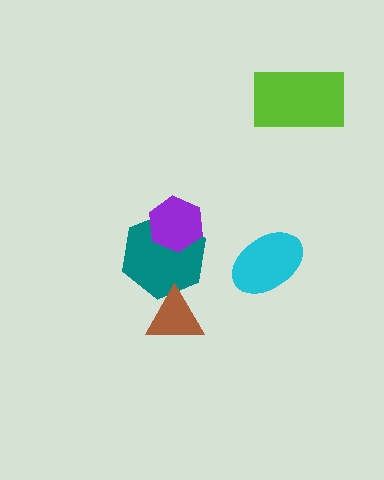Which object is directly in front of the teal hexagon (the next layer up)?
The purple hexagon is directly in front of the teal hexagon.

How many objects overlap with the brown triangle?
1 object overlaps with the brown triangle.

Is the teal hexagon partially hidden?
Yes, it is partially covered by another shape.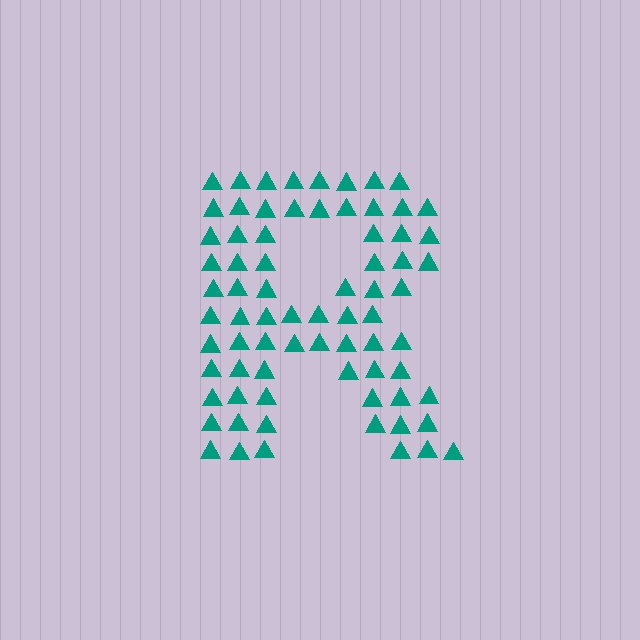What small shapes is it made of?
It is made of small triangles.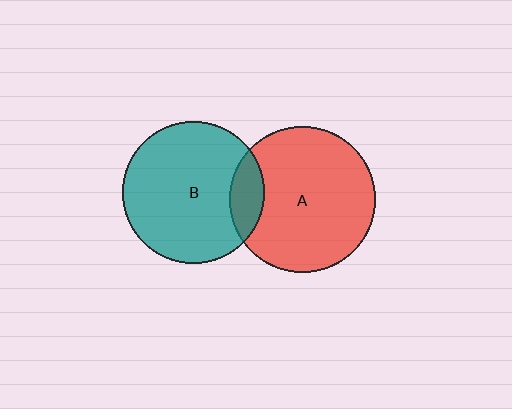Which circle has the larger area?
Circle A (red).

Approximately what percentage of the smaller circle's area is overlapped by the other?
Approximately 15%.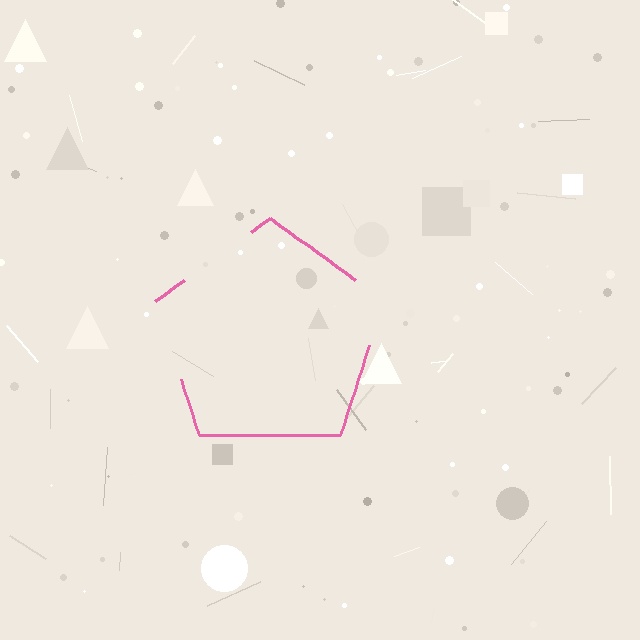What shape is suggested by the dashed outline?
The dashed outline suggests a pentagon.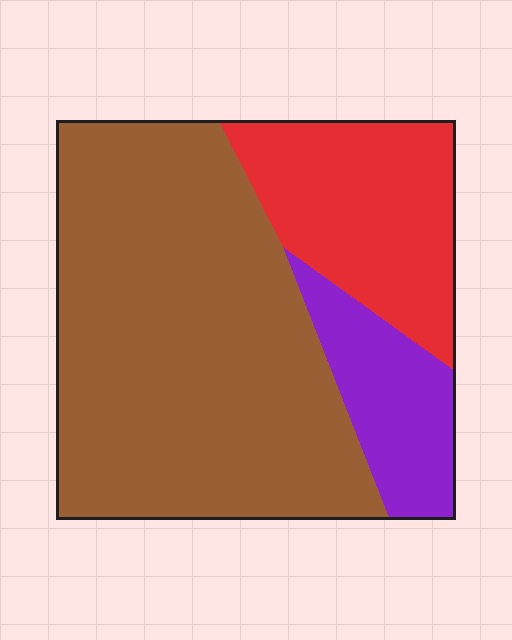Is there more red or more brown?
Brown.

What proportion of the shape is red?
Red takes up about one quarter (1/4) of the shape.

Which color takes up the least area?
Purple, at roughly 15%.